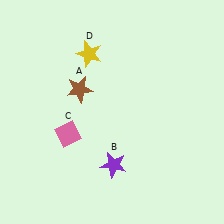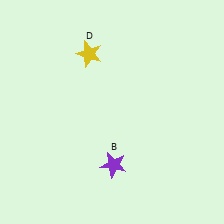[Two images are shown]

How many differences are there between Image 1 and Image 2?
There are 2 differences between the two images.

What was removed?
The brown star (A), the pink diamond (C) were removed in Image 2.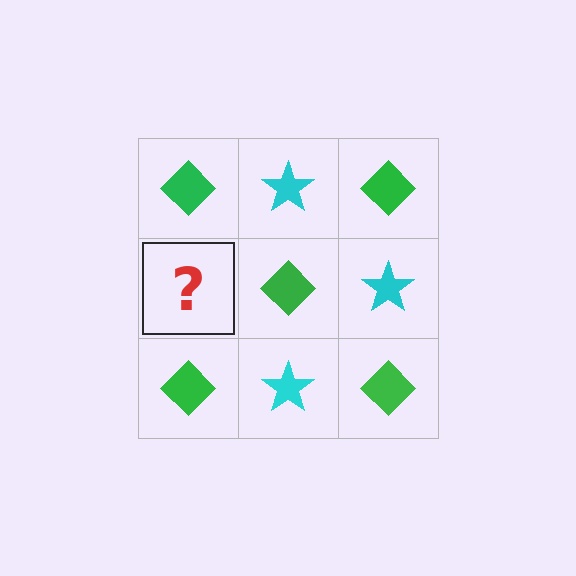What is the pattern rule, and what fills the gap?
The rule is that it alternates green diamond and cyan star in a checkerboard pattern. The gap should be filled with a cyan star.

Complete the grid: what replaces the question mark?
The question mark should be replaced with a cyan star.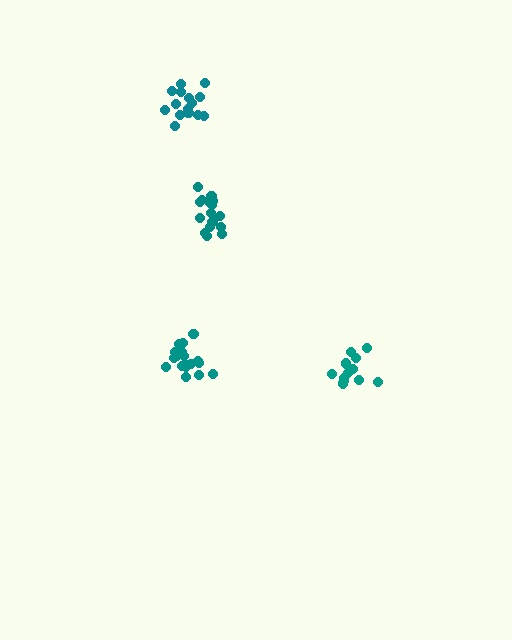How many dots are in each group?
Group 1: 18 dots, Group 2: 12 dots, Group 3: 15 dots, Group 4: 18 dots (63 total).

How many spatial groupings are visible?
There are 4 spatial groupings.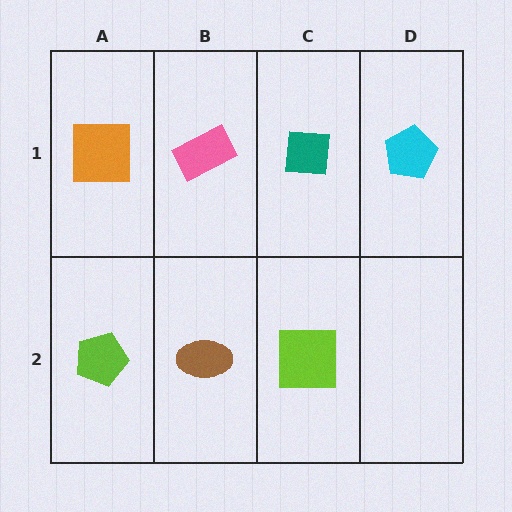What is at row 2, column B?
A brown ellipse.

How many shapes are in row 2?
3 shapes.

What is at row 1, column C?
A teal square.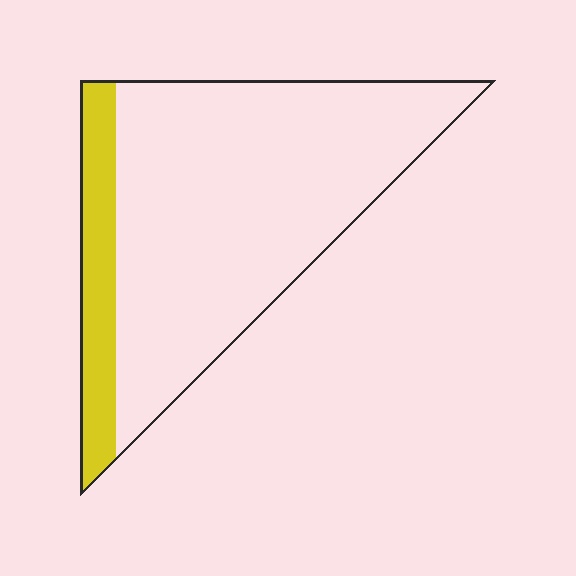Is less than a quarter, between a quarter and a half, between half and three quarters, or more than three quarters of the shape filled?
Less than a quarter.